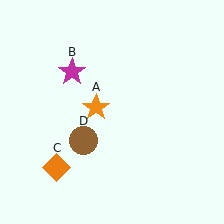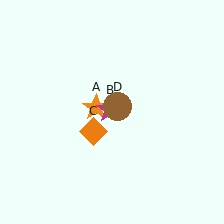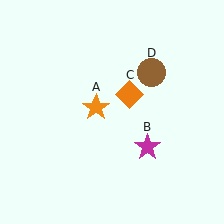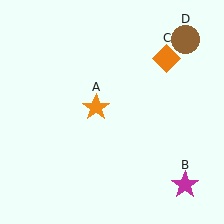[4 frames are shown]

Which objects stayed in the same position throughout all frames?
Orange star (object A) remained stationary.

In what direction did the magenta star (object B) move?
The magenta star (object B) moved down and to the right.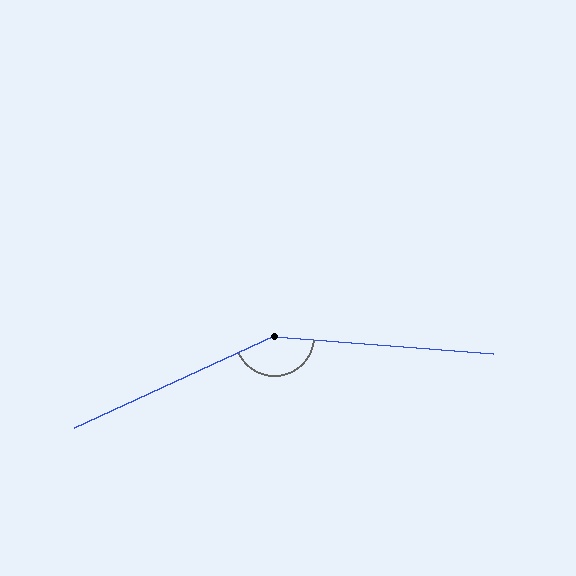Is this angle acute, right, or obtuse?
It is obtuse.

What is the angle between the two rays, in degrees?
Approximately 151 degrees.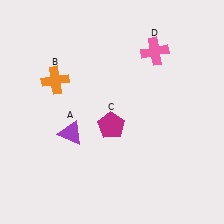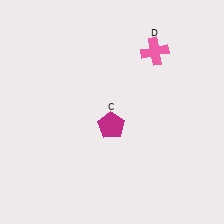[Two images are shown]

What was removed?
The purple triangle (A), the orange cross (B) were removed in Image 2.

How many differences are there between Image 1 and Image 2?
There are 2 differences between the two images.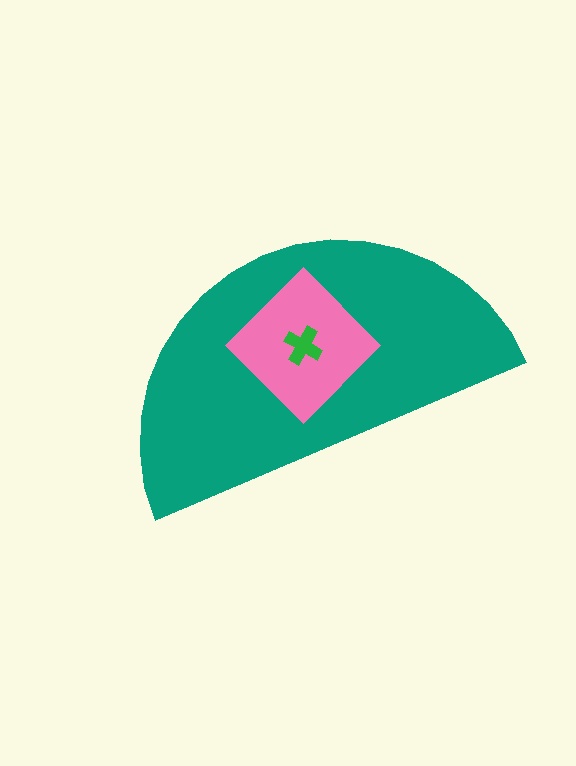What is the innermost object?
The green cross.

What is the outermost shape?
The teal semicircle.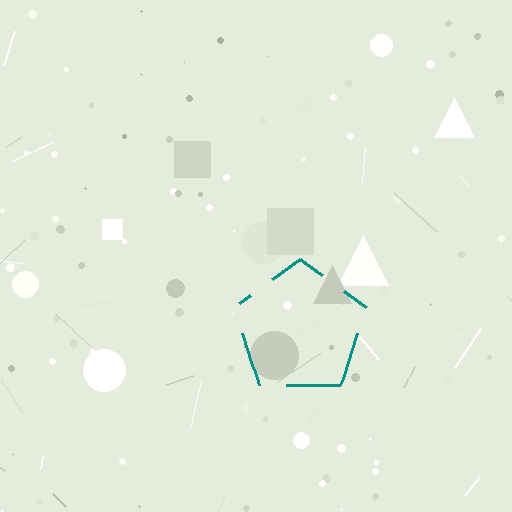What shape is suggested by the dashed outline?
The dashed outline suggests a pentagon.